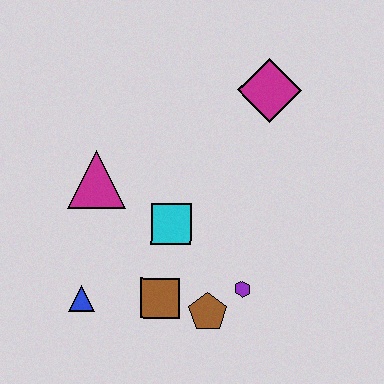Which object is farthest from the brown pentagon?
The magenta diamond is farthest from the brown pentagon.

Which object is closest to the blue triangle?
The brown square is closest to the blue triangle.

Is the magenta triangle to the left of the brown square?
Yes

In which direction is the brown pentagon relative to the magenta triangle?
The brown pentagon is below the magenta triangle.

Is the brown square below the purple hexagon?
Yes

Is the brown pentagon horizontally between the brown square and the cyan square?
No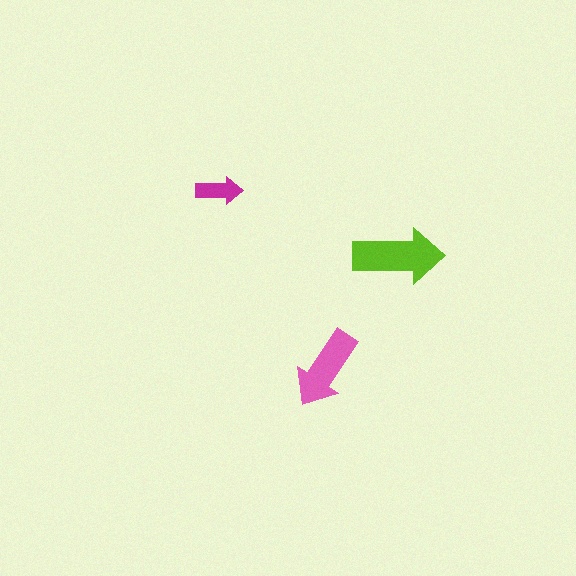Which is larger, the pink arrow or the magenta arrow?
The pink one.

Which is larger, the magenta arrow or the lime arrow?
The lime one.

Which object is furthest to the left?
The magenta arrow is leftmost.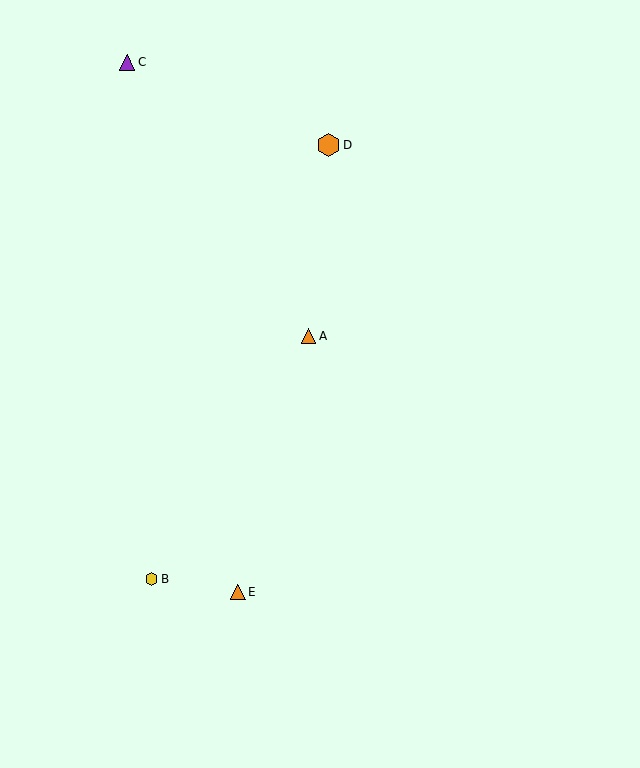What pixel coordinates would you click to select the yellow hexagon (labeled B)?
Click at (152, 579) to select the yellow hexagon B.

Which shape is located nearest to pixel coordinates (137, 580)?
The yellow hexagon (labeled B) at (152, 579) is nearest to that location.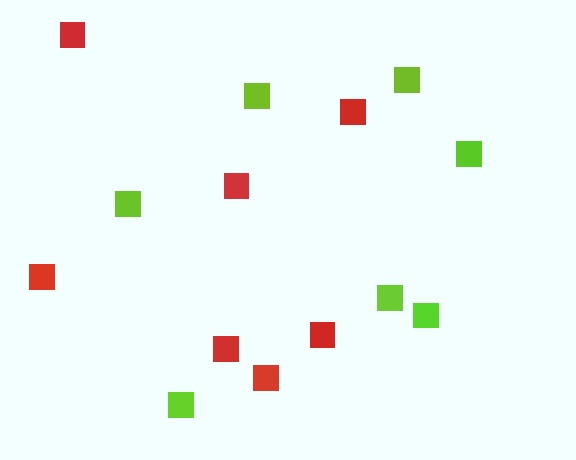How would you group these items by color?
There are 2 groups: one group of lime squares (7) and one group of red squares (7).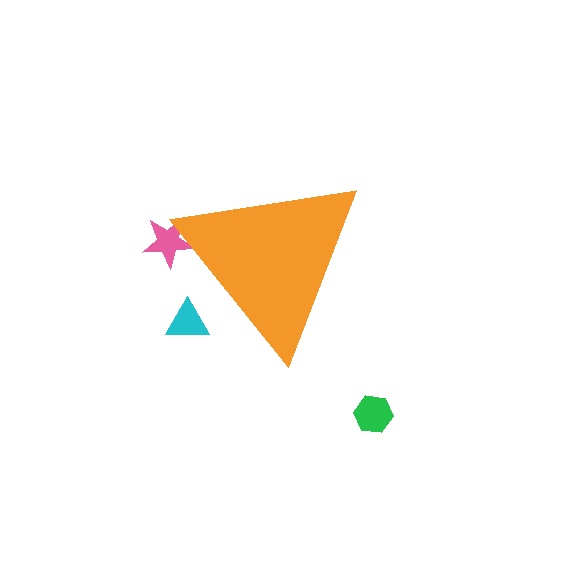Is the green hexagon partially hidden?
No, the green hexagon is fully visible.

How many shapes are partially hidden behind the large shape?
2 shapes are partially hidden.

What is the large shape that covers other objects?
An orange triangle.